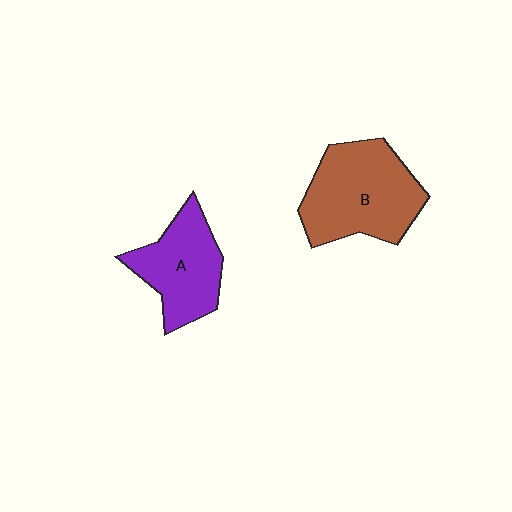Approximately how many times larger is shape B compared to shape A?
Approximately 1.3 times.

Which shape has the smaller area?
Shape A (purple).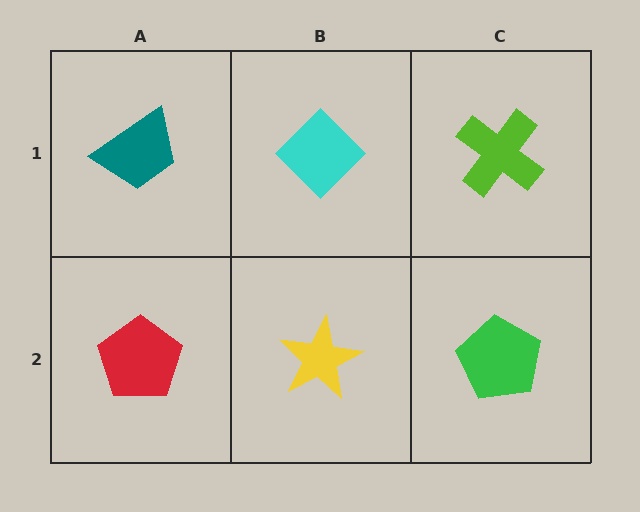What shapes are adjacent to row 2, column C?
A lime cross (row 1, column C), a yellow star (row 2, column B).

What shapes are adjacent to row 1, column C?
A green pentagon (row 2, column C), a cyan diamond (row 1, column B).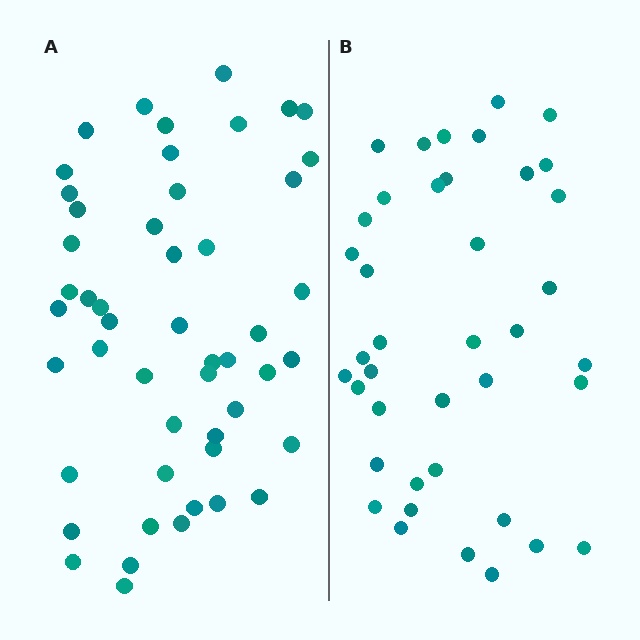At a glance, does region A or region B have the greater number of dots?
Region A (the left region) has more dots.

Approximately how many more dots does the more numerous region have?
Region A has roughly 10 or so more dots than region B.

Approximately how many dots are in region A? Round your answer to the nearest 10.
About 50 dots.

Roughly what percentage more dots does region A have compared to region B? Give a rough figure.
About 25% more.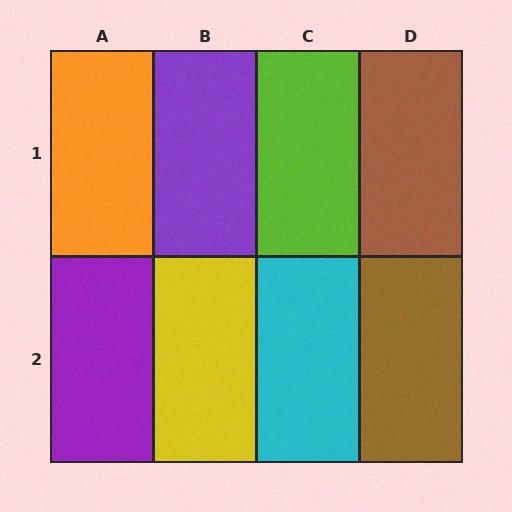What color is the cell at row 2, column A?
Purple.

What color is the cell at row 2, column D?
Brown.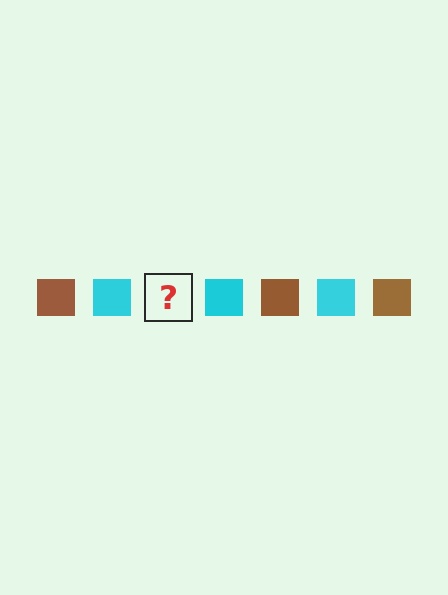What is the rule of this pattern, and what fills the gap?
The rule is that the pattern cycles through brown, cyan squares. The gap should be filled with a brown square.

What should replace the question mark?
The question mark should be replaced with a brown square.